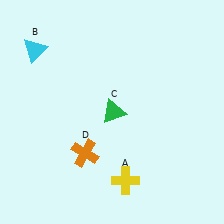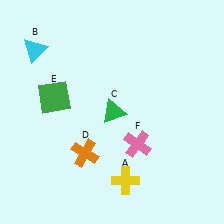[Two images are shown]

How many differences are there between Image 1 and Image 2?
There are 2 differences between the two images.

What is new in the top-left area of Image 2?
A green square (E) was added in the top-left area of Image 2.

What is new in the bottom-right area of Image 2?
A pink cross (F) was added in the bottom-right area of Image 2.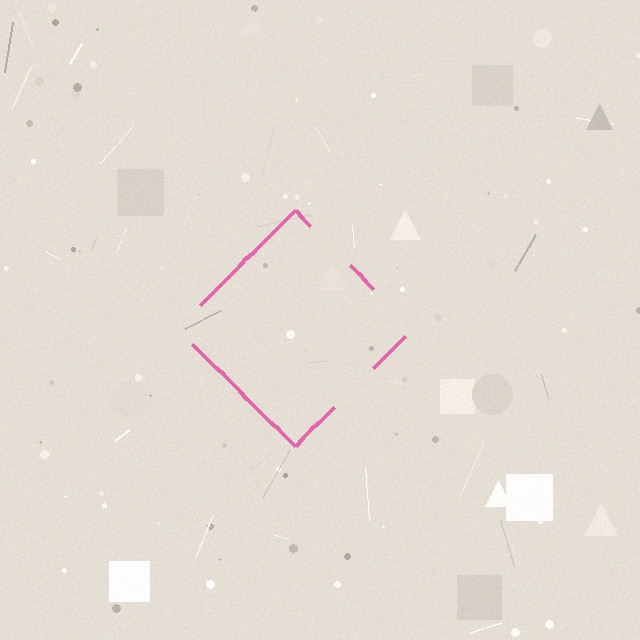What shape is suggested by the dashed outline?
The dashed outline suggests a diamond.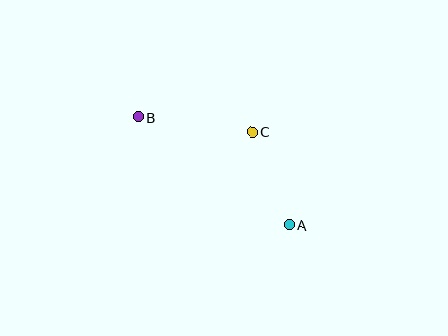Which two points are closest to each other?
Points A and C are closest to each other.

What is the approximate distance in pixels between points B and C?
The distance between B and C is approximately 115 pixels.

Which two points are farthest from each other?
Points A and B are farthest from each other.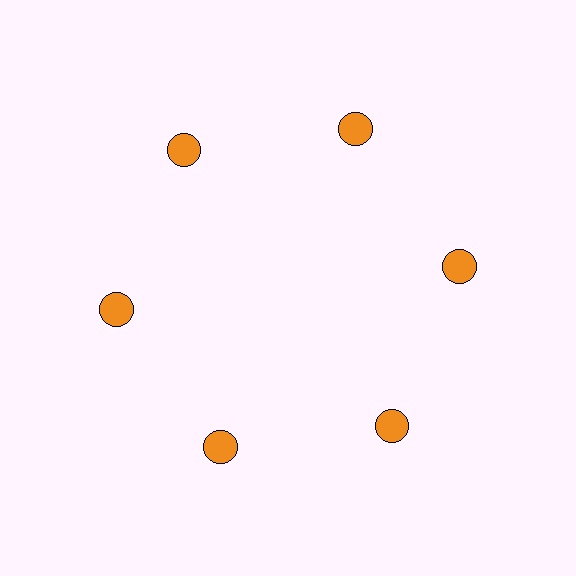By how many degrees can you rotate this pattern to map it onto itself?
The pattern maps onto itself every 60 degrees of rotation.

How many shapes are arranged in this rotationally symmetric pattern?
There are 6 shapes, arranged in 6 groups of 1.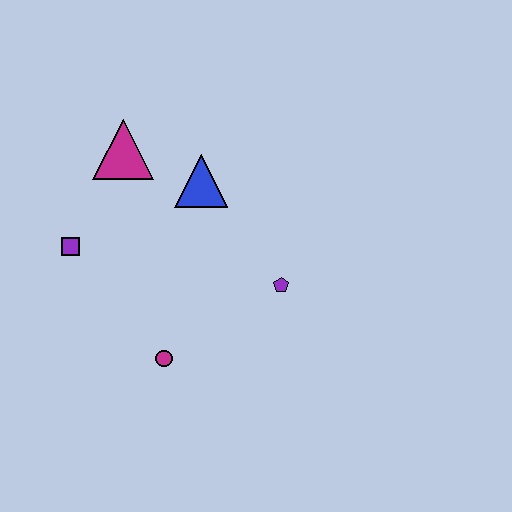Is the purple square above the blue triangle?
No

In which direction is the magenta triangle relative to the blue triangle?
The magenta triangle is to the left of the blue triangle.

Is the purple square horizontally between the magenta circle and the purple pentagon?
No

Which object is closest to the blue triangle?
The magenta triangle is closest to the blue triangle.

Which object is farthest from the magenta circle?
The magenta triangle is farthest from the magenta circle.